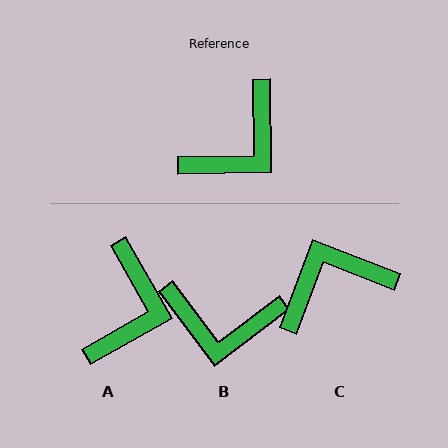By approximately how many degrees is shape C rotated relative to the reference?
Approximately 158 degrees counter-clockwise.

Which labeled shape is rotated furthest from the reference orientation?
C, about 158 degrees away.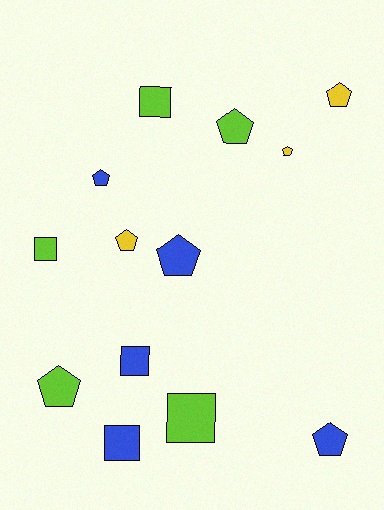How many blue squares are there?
There are 2 blue squares.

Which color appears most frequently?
Lime, with 5 objects.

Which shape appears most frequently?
Pentagon, with 8 objects.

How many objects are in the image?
There are 13 objects.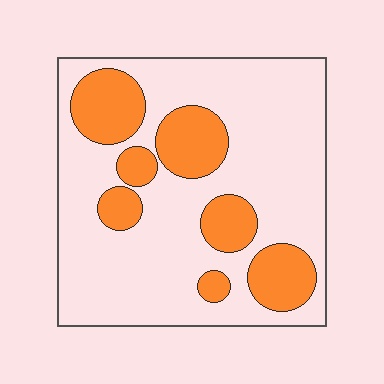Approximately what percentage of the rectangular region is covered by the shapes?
Approximately 25%.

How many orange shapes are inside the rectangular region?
7.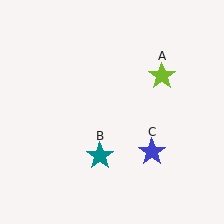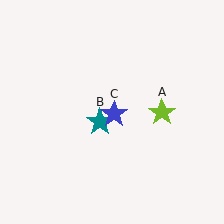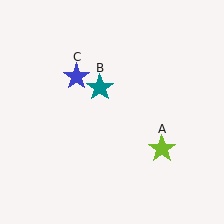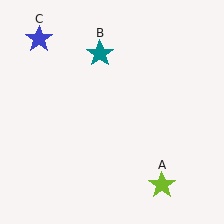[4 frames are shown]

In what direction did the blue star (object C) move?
The blue star (object C) moved up and to the left.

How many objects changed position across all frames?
3 objects changed position: lime star (object A), teal star (object B), blue star (object C).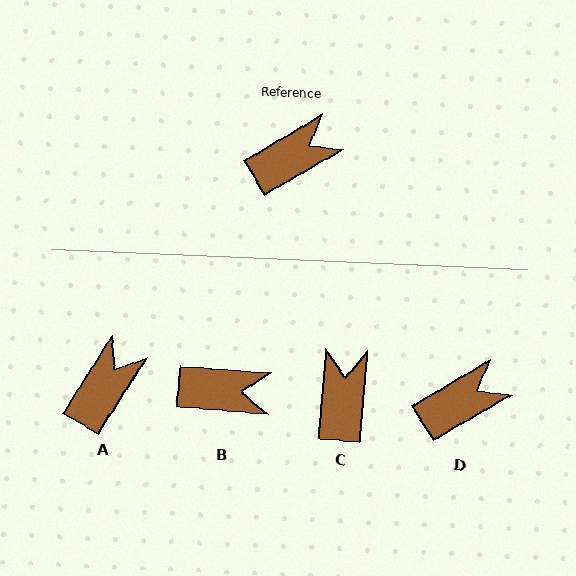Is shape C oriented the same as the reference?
No, it is off by about 55 degrees.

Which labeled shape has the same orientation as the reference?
D.